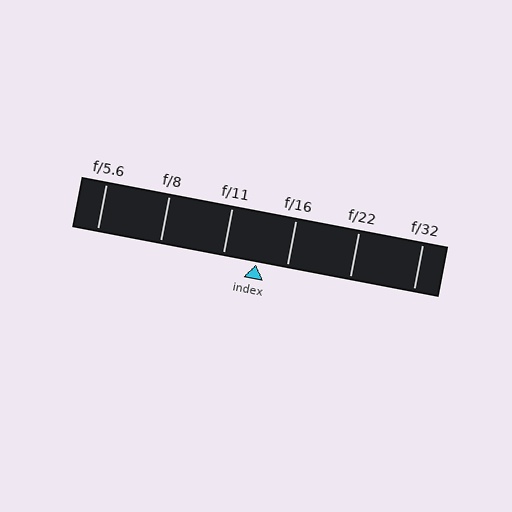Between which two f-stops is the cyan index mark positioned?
The index mark is between f/11 and f/16.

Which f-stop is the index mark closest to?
The index mark is closest to f/16.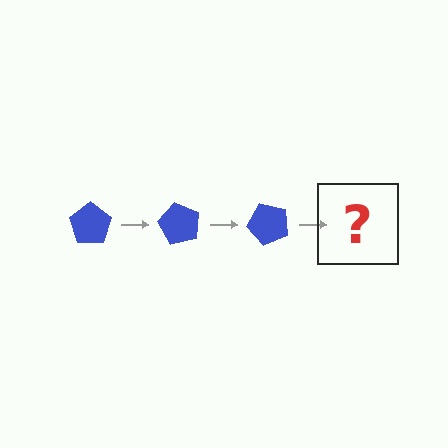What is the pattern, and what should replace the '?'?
The pattern is that the pentagon rotates 60 degrees each step. The '?' should be a blue pentagon rotated 180 degrees.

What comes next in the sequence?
The next element should be a blue pentagon rotated 180 degrees.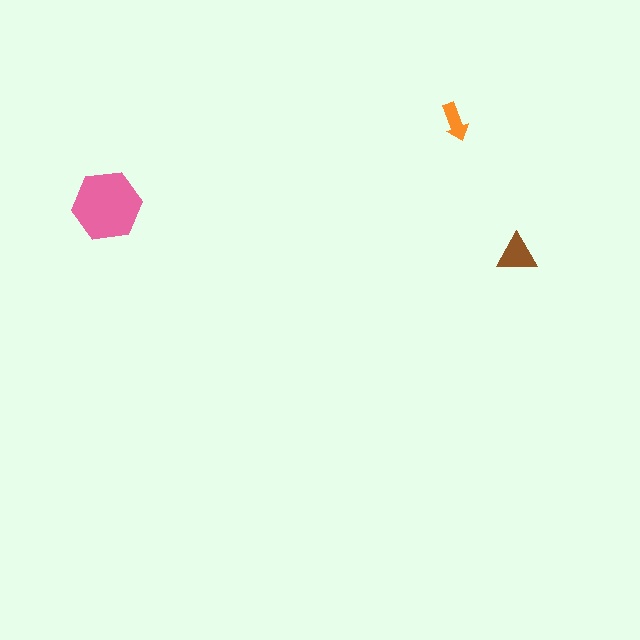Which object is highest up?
The orange arrow is topmost.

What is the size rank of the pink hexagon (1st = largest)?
1st.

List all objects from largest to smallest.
The pink hexagon, the brown triangle, the orange arrow.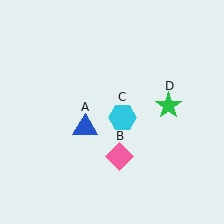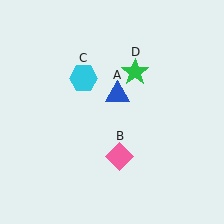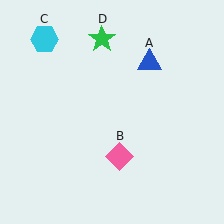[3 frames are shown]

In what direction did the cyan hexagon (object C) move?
The cyan hexagon (object C) moved up and to the left.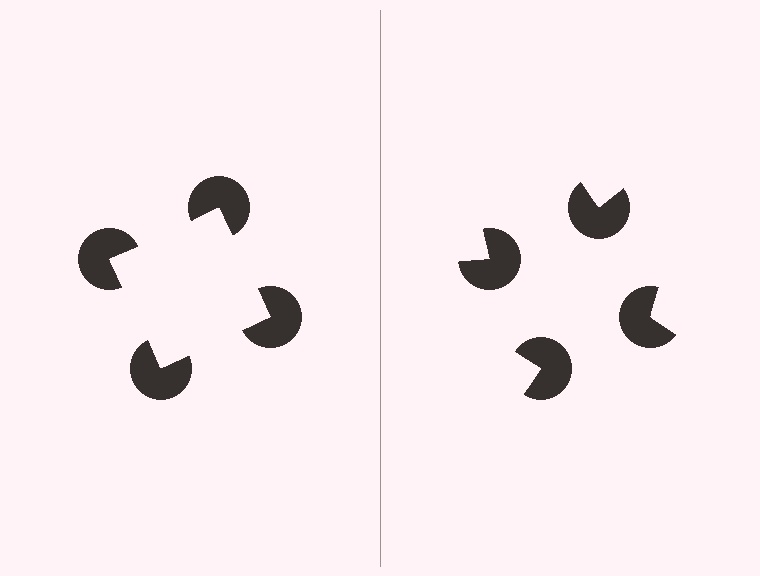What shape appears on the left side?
An illusory square.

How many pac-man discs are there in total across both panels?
8 — 4 on each side.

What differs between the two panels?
The pac-man discs are positioned identically on both sides; only the wedge orientations differ. On the left they align to a square; on the right they are misaligned.